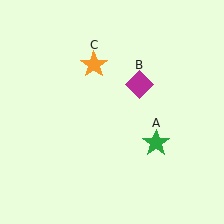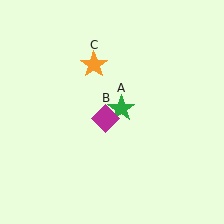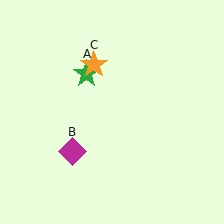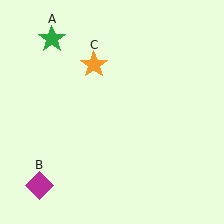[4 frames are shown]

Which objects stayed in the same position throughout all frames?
Orange star (object C) remained stationary.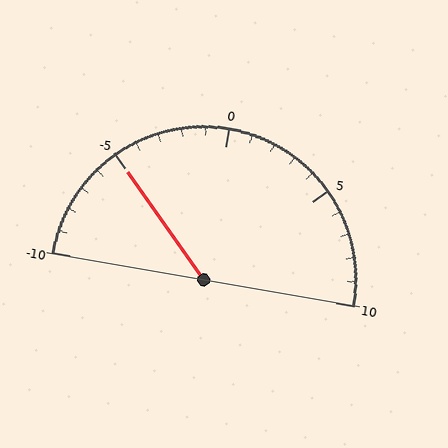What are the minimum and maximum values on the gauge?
The gauge ranges from -10 to 10.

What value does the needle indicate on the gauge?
The needle indicates approximately -5.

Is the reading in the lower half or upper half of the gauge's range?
The reading is in the lower half of the range (-10 to 10).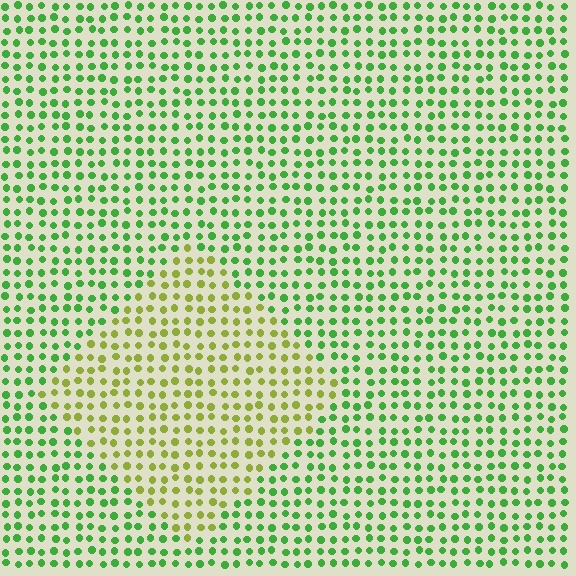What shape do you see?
I see a diamond.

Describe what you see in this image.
The image is filled with small green elements in a uniform arrangement. A diamond-shaped region is visible where the elements are tinted to a slightly different hue, forming a subtle color boundary.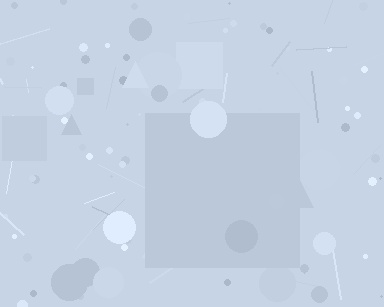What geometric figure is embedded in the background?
A square is embedded in the background.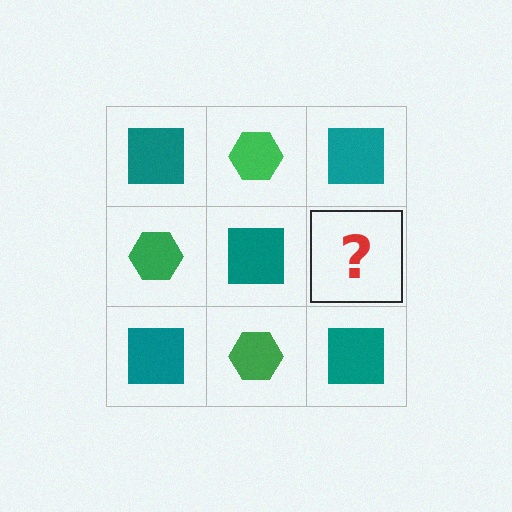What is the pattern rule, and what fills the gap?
The rule is that it alternates teal square and green hexagon in a checkerboard pattern. The gap should be filled with a green hexagon.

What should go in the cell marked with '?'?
The missing cell should contain a green hexagon.